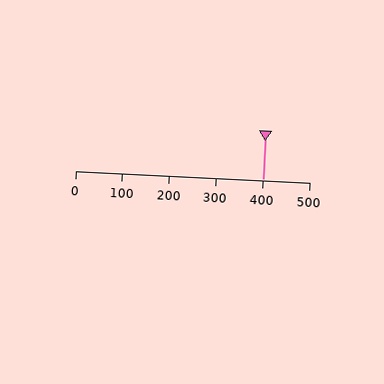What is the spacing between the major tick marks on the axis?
The major ticks are spaced 100 apart.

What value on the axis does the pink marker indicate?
The marker indicates approximately 400.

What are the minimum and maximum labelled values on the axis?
The axis runs from 0 to 500.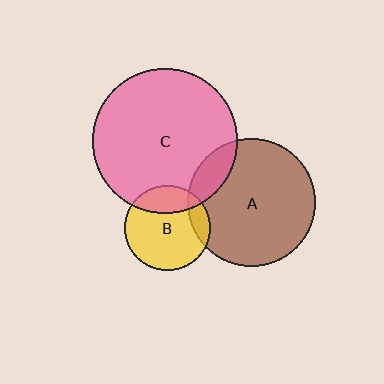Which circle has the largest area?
Circle C (pink).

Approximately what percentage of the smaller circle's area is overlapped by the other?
Approximately 15%.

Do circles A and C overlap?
Yes.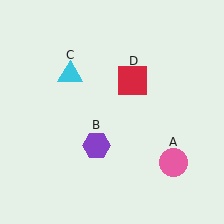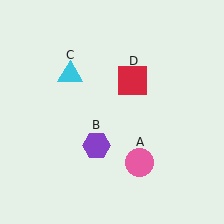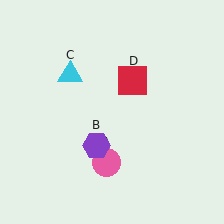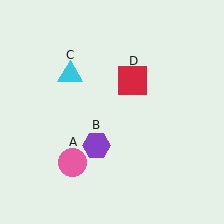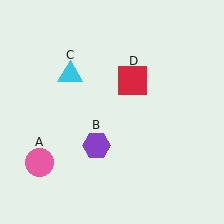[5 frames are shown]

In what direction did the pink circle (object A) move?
The pink circle (object A) moved left.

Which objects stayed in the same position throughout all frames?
Purple hexagon (object B) and cyan triangle (object C) and red square (object D) remained stationary.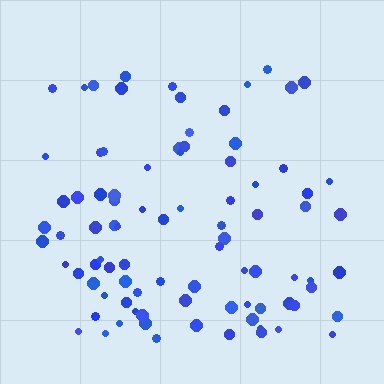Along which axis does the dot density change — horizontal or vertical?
Vertical.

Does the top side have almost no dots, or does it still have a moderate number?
Still a moderate number, just noticeably fewer than the bottom.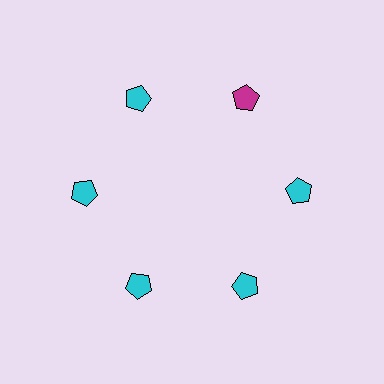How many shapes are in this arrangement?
There are 6 shapes arranged in a ring pattern.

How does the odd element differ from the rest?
It has a different color: magenta instead of cyan.